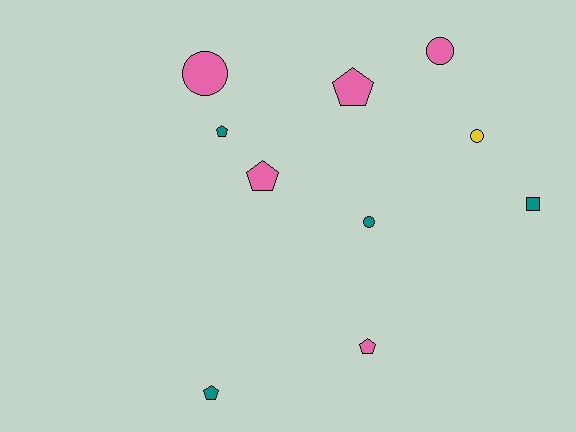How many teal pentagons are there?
There are 2 teal pentagons.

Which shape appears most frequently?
Pentagon, with 5 objects.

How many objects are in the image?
There are 10 objects.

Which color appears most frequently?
Pink, with 5 objects.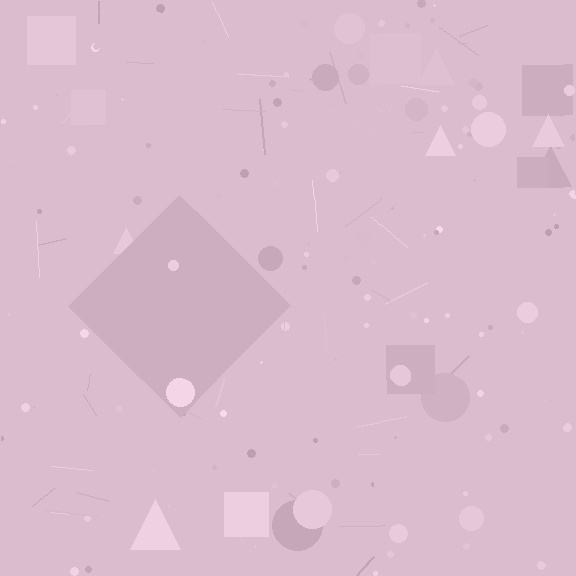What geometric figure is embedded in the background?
A diamond is embedded in the background.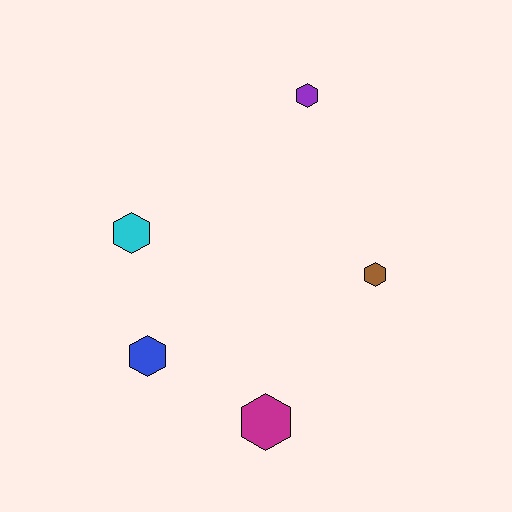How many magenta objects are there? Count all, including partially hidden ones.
There is 1 magenta object.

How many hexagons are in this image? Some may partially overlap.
There are 5 hexagons.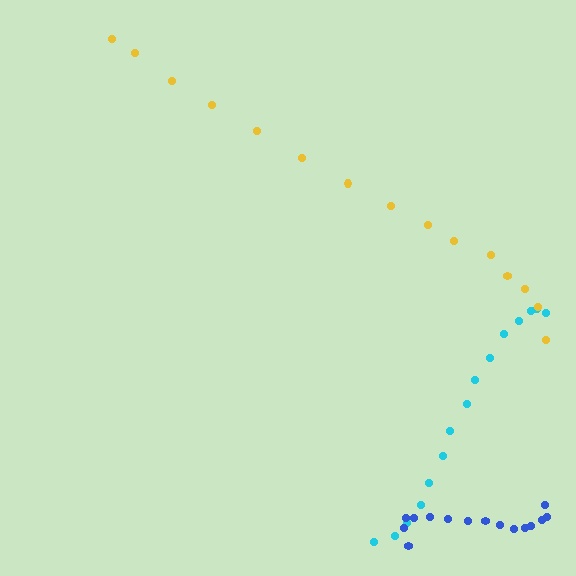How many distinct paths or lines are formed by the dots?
There are 3 distinct paths.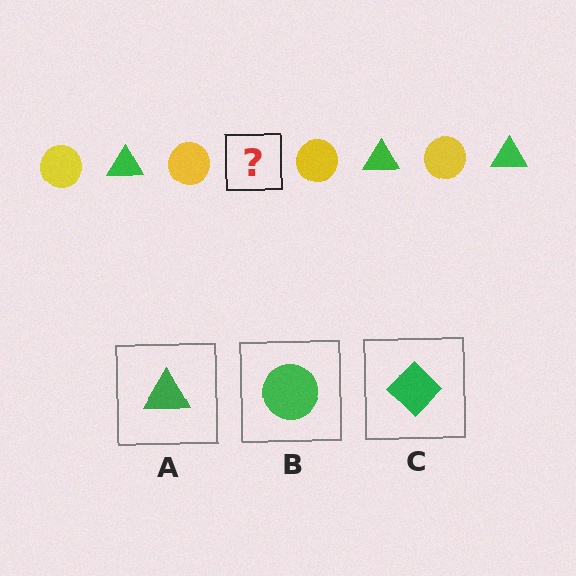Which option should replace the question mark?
Option A.